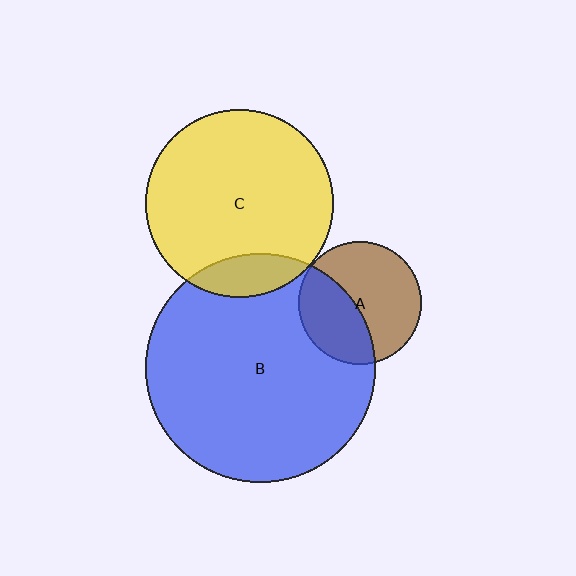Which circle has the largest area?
Circle B (blue).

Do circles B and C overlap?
Yes.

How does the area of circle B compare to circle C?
Approximately 1.5 times.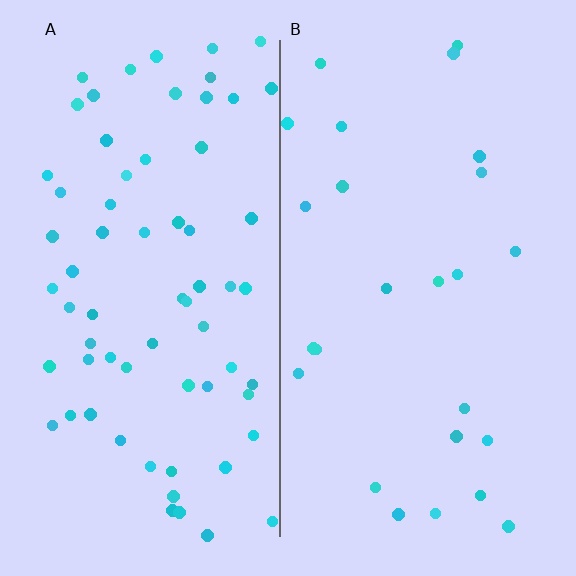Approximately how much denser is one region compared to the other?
Approximately 2.6× — region A over region B.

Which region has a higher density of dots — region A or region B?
A (the left).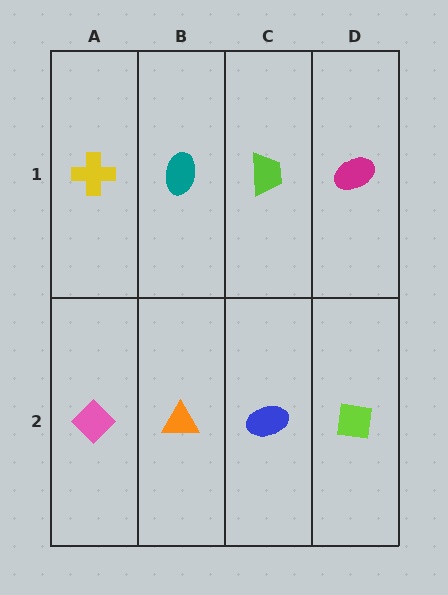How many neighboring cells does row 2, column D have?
2.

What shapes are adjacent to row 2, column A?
A yellow cross (row 1, column A), an orange triangle (row 2, column B).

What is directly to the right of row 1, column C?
A magenta ellipse.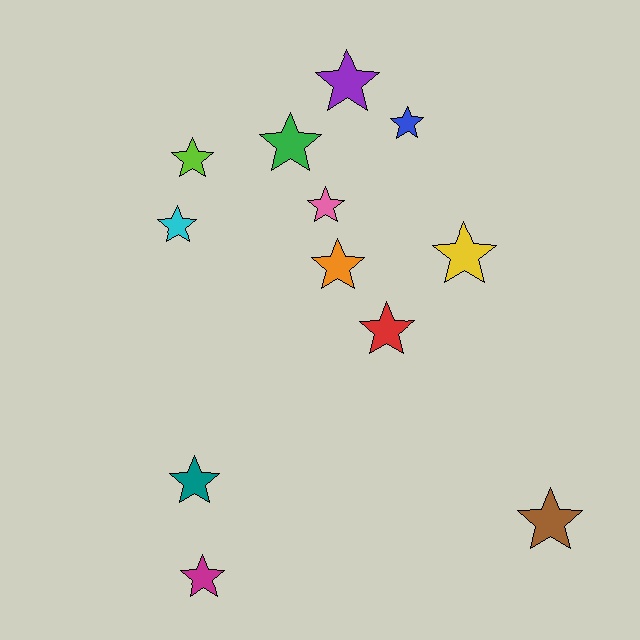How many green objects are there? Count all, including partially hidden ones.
There is 1 green object.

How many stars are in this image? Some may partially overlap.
There are 12 stars.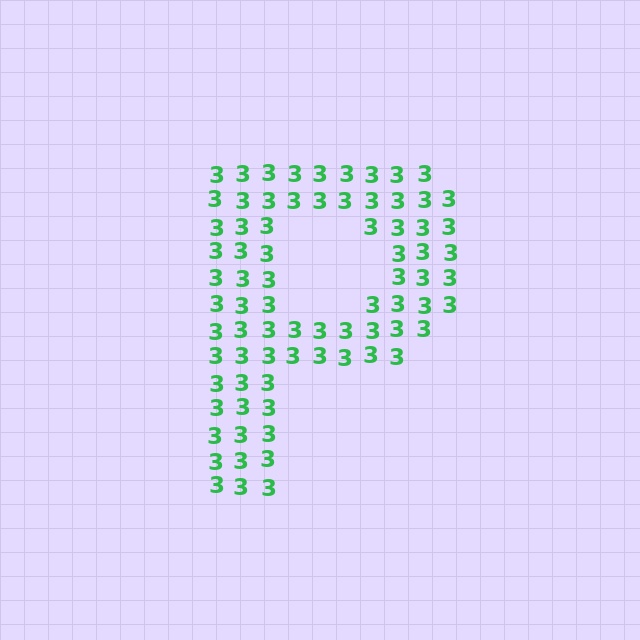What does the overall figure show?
The overall figure shows the letter P.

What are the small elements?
The small elements are digit 3's.